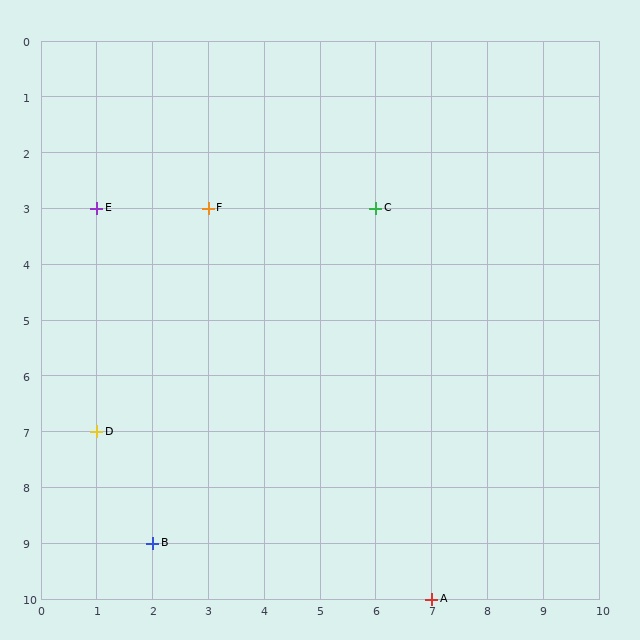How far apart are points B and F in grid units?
Points B and F are 1 column and 6 rows apart (about 6.1 grid units diagonally).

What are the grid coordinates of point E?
Point E is at grid coordinates (1, 3).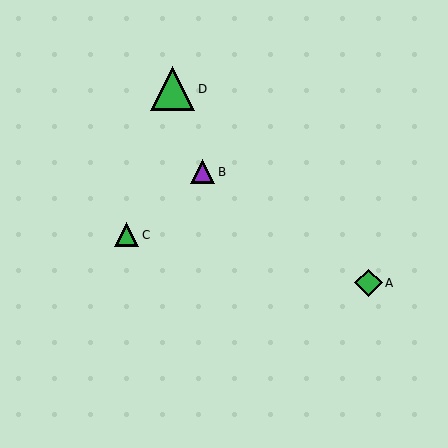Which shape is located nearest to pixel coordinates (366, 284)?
The green diamond (labeled A) at (369, 283) is nearest to that location.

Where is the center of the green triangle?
The center of the green triangle is at (127, 235).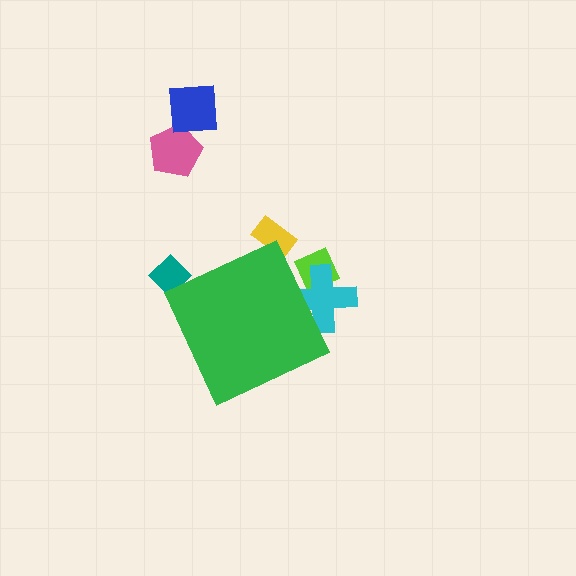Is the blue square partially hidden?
No, the blue square is fully visible.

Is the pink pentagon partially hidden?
No, the pink pentagon is fully visible.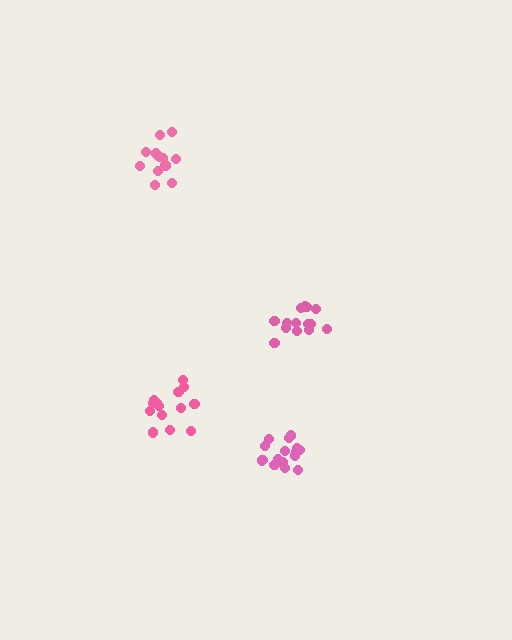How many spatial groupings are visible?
There are 4 spatial groupings.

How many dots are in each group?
Group 1: 14 dots, Group 2: 14 dots, Group 3: 17 dots, Group 4: 14 dots (59 total).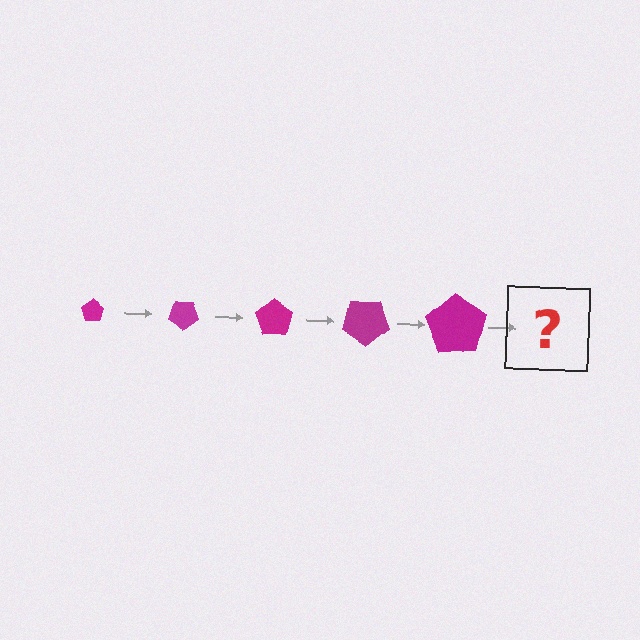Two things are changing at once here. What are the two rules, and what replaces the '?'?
The two rules are that the pentagon grows larger each step and it rotates 35 degrees each step. The '?' should be a pentagon, larger than the previous one and rotated 175 degrees from the start.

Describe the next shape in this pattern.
It should be a pentagon, larger than the previous one and rotated 175 degrees from the start.